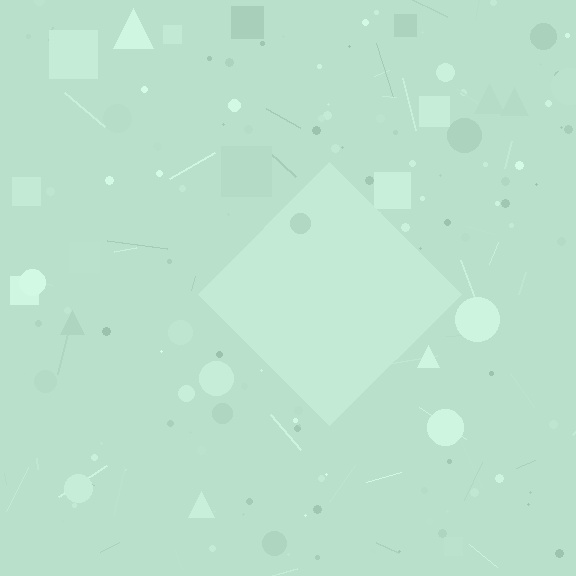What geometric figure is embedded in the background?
A diamond is embedded in the background.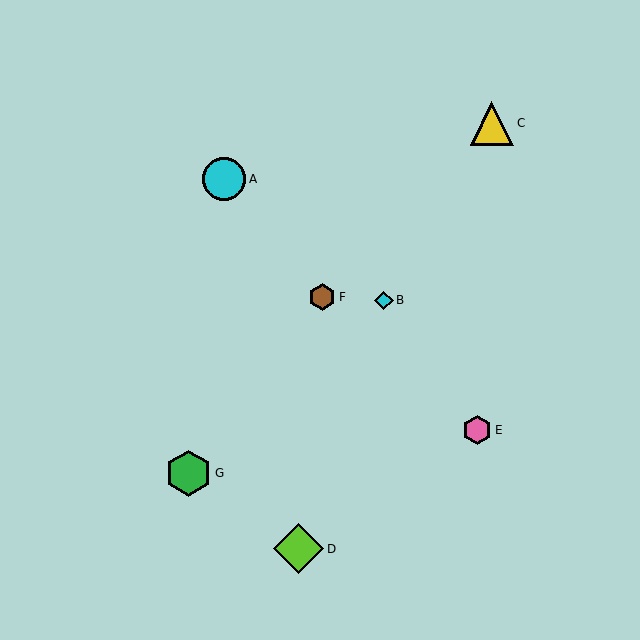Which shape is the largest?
The lime diamond (labeled D) is the largest.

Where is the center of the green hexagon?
The center of the green hexagon is at (189, 473).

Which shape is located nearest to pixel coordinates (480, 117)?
The yellow triangle (labeled C) at (492, 123) is nearest to that location.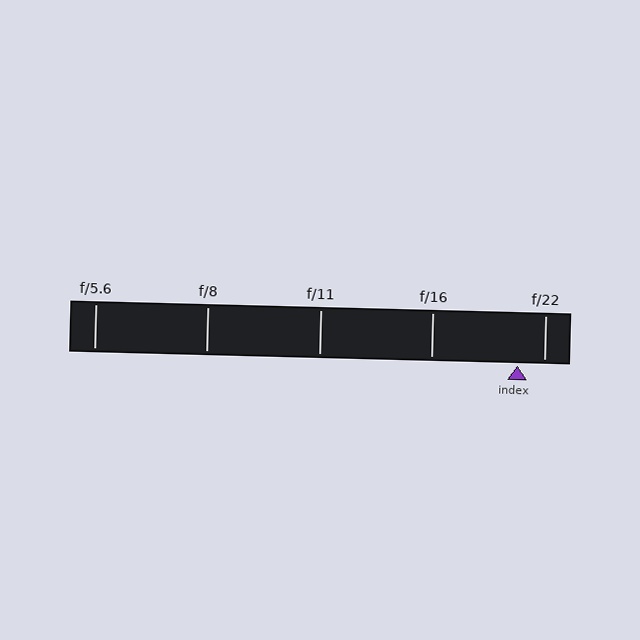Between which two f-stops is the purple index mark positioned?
The index mark is between f/16 and f/22.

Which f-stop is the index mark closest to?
The index mark is closest to f/22.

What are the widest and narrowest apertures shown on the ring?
The widest aperture shown is f/5.6 and the narrowest is f/22.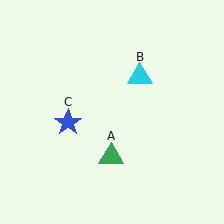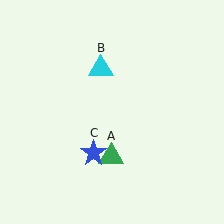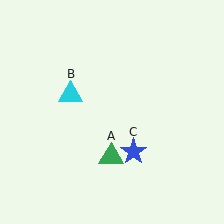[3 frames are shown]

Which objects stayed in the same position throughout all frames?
Green triangle (object A) remained stationary.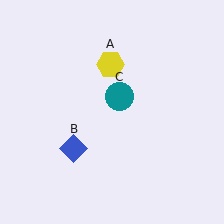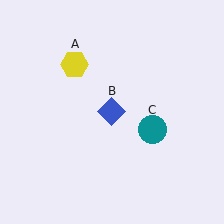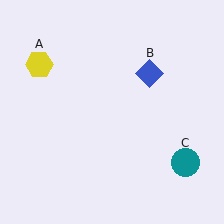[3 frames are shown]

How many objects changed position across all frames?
3 objects changed position: yellow hexagon (object A), blue diamond (object B), teal circle (object C).